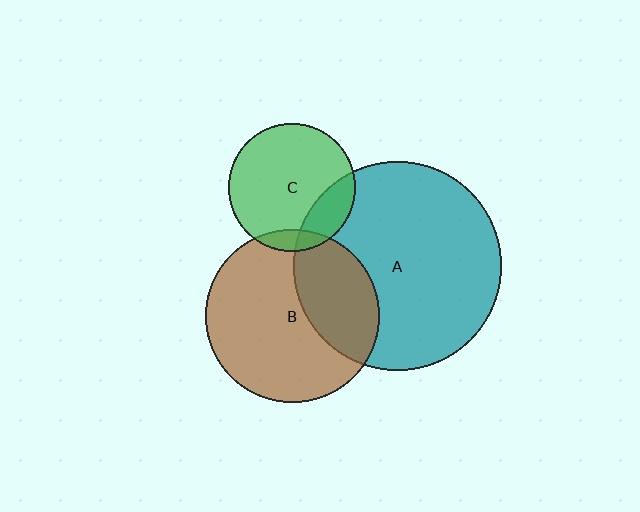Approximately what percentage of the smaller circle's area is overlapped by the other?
Approximately 10%.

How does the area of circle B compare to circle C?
Approximately 1.9 times.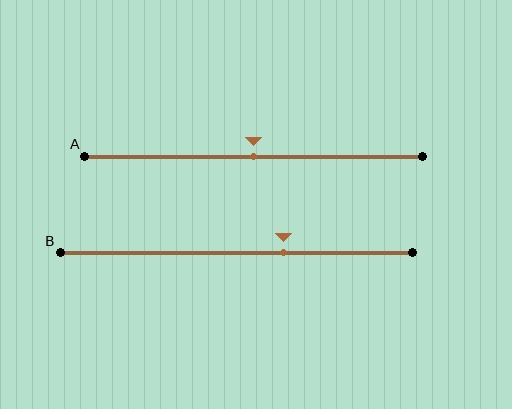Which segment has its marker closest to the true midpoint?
Segment A has its marker closest to the true midpoint.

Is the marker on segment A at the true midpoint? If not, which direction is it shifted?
Yes, the marker on segment A is at the true midpoint.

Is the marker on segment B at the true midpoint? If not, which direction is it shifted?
No, the marker on segment B is shifted to the right by about 14% of the segment length.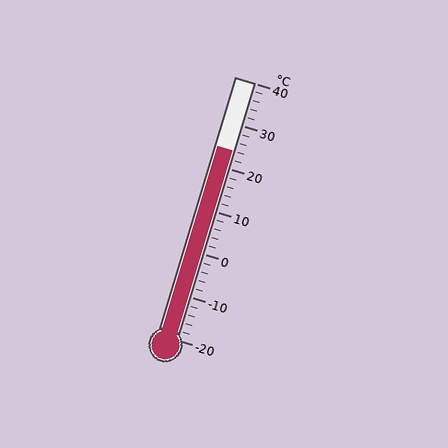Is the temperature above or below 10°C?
The temperature is above 10°C.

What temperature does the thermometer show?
The thermometer shows approximately 24°C.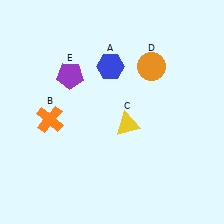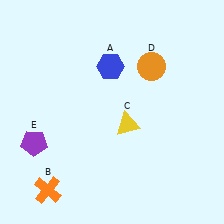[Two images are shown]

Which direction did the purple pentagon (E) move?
The purple pentagon (E) moved down.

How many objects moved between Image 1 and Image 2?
2 objects moved between the two images.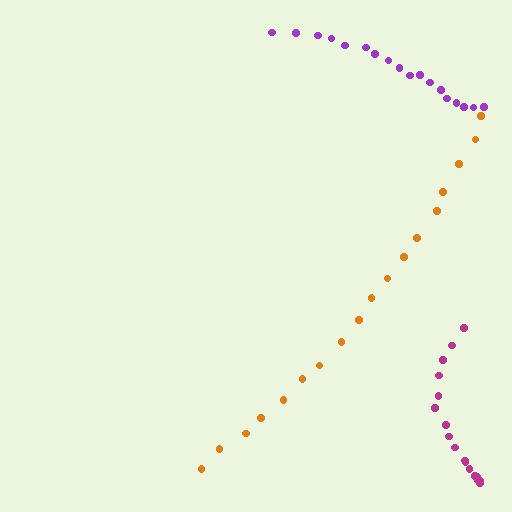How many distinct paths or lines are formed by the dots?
There are 3 distinct paths.